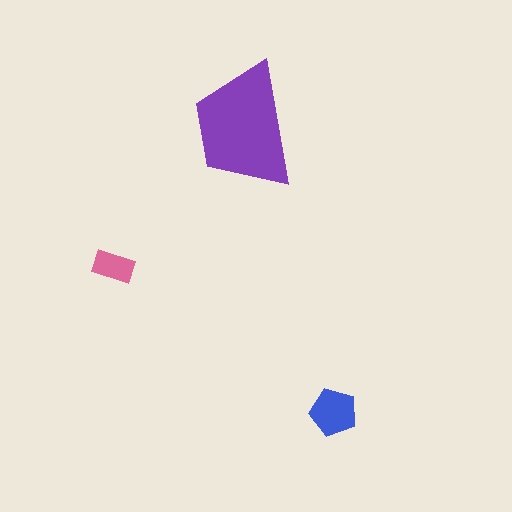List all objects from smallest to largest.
The pink rectangle, the blue pentagon, the purple trapezoid.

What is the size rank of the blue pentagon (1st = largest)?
2nd.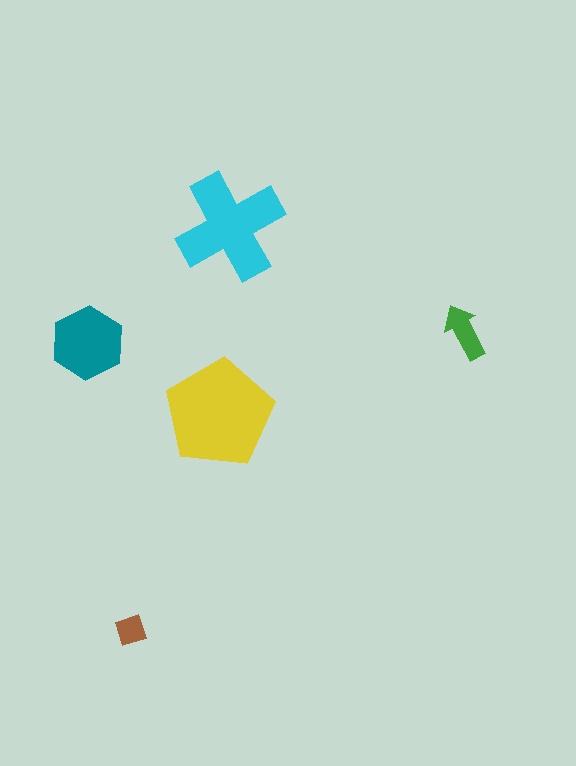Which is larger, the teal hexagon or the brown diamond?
The teal hexagon.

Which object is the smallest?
The brown diamond.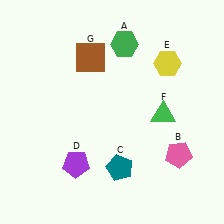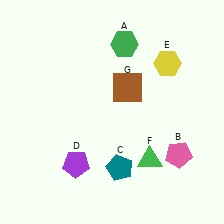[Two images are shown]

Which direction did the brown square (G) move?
The brown square (G) moved right.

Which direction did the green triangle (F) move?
The green triangle (F) moved down.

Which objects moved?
The objects that moved are: the green triangle (F), the brown square (G).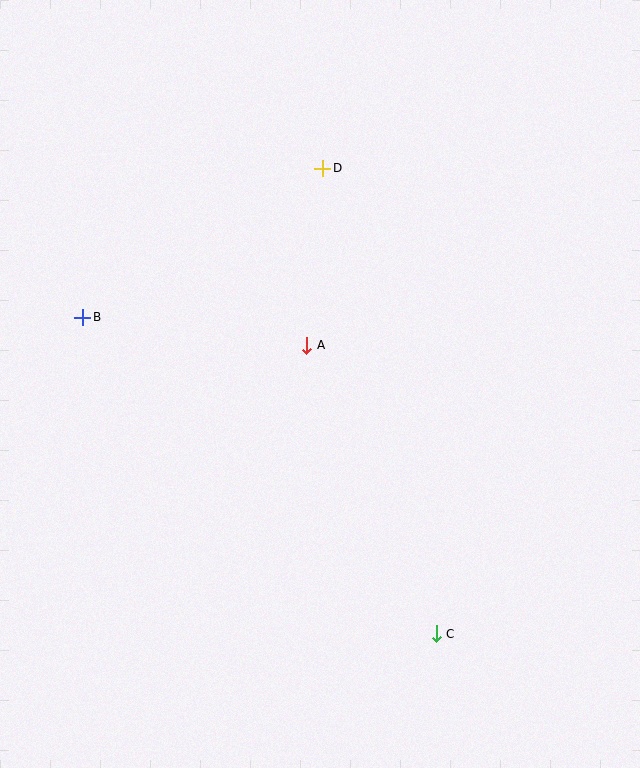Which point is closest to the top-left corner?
Point B is closest to the top-left corner.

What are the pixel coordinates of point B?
Point B is at (83, 317).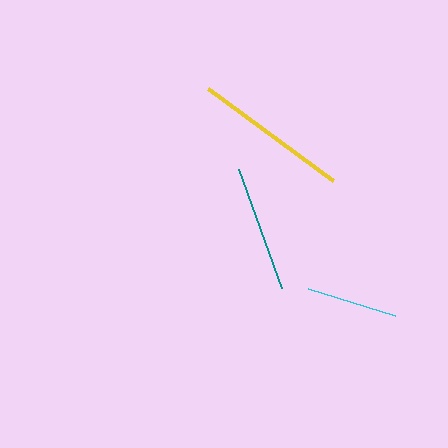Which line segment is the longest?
The yellow line is the longest at approximately 155 pixels.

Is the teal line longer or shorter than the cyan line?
The teal line is longer than the cyan line.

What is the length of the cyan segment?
The cyan segment is approximately 91 pixels long.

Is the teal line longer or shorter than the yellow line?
The yellow line is longer than the teal line.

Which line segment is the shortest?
The cyan line is the shortest at approximately 91 pixels.